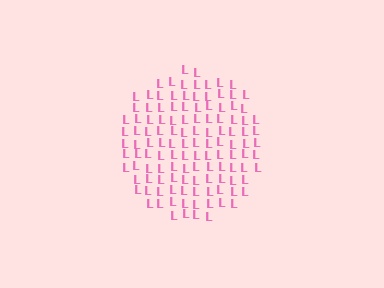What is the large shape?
The large shape is a circle.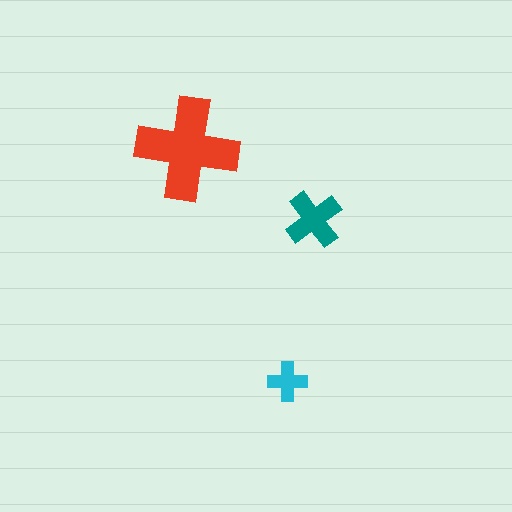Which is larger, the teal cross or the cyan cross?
The teal one.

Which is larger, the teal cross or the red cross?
The red one.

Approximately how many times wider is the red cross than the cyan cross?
About 2.5 times wider.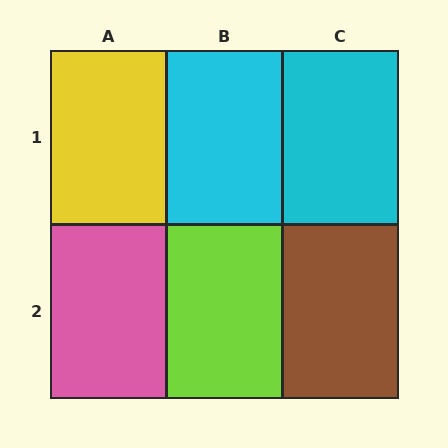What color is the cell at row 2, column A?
Pink.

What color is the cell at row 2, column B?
Lime.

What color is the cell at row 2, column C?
Brown.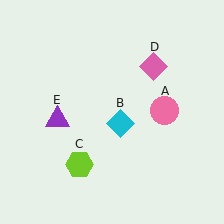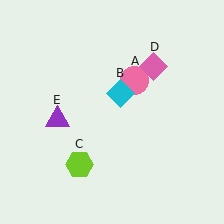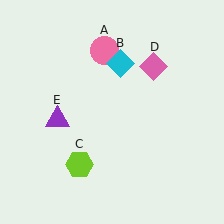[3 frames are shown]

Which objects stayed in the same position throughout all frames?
Lime hexagon (object C) and pink diamond (object D) and purple triangle (object E) remained stationary.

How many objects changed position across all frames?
2 objects changed position: pink circle (object A), cyan diamond (object B).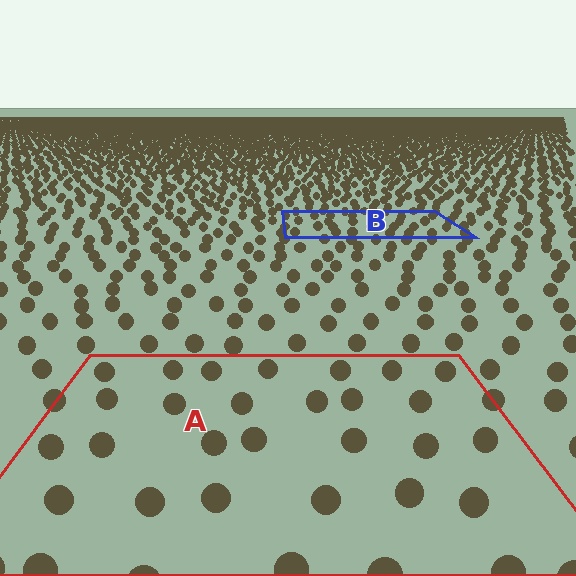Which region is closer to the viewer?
Region A is closer. The texture elements there are larger and more spread out.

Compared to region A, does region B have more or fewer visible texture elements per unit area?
Region B has more texture elements per unit area — they are packed more densely because it is farther away.